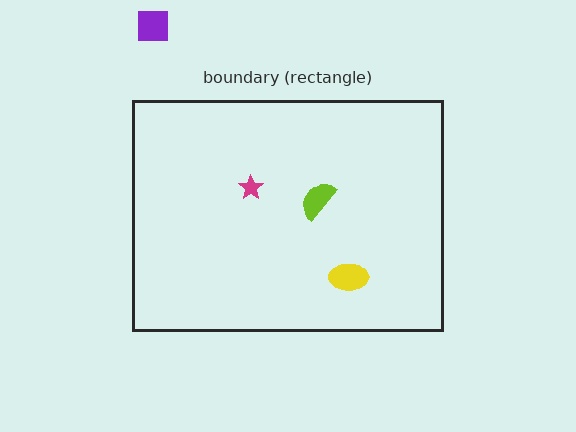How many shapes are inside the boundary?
3 inside, 1 outside.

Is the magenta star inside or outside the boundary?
Inside.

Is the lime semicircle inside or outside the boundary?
Inside.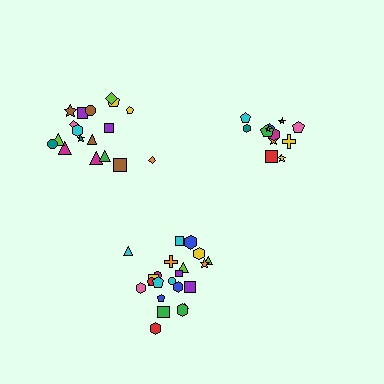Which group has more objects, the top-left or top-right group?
The top-left group.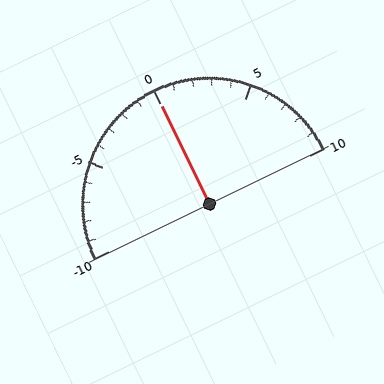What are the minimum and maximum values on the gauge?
The gauge ranges from -10 to 10.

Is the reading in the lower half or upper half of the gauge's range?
The reading is in the upper half of the range (-10 to 10).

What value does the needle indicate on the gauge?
The needle indicates approximately 0.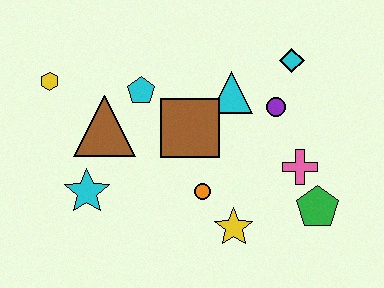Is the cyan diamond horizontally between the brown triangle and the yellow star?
No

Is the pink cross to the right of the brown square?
Yes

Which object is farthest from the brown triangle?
The green pentagon is farthest from the brown triangle.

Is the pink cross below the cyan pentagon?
Yes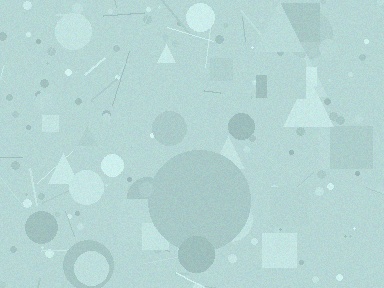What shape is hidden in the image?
A circle is hidden in the image.